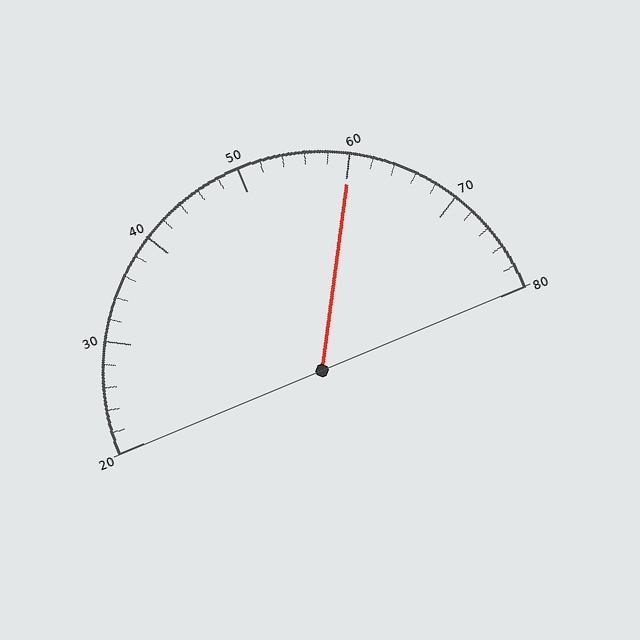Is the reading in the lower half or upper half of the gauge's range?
The reading is in the upper half of the range (20 to 80).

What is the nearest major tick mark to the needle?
The nearest major tick mark is 60.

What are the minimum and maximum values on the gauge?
The gauge ranges from 20 to 80.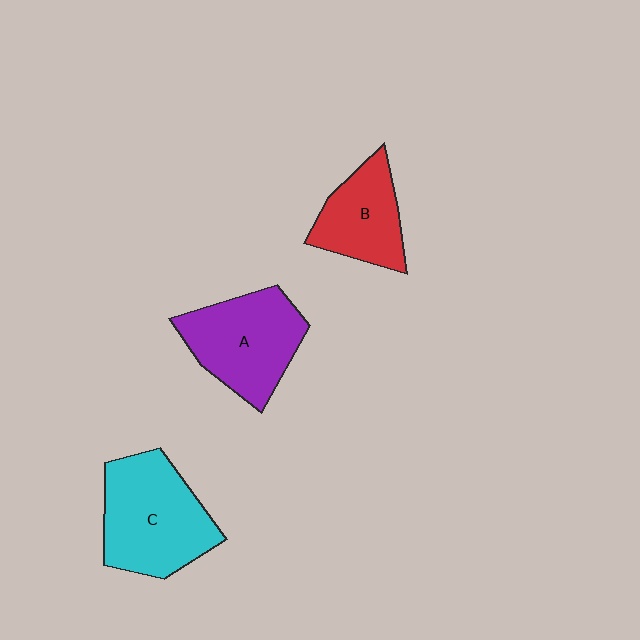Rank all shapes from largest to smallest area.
From largest to smallest: C (cyan), A (purple), B (red).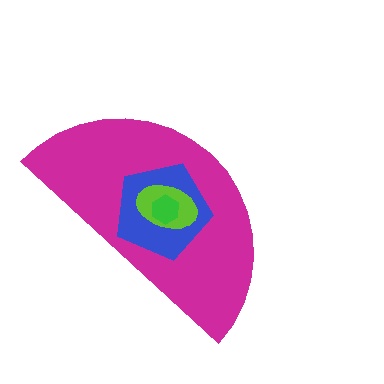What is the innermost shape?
The green hexagon.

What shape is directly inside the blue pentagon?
The lime ellipse.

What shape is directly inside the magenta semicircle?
The blue pentagon.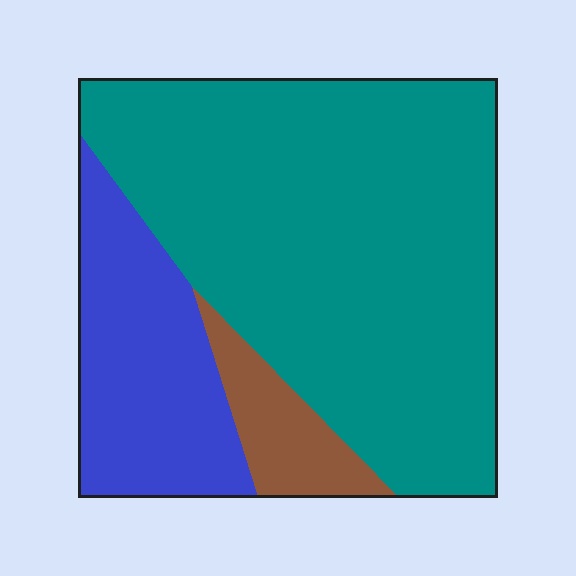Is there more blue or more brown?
Blue.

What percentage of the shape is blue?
Blue covers roughly 25% of the shape.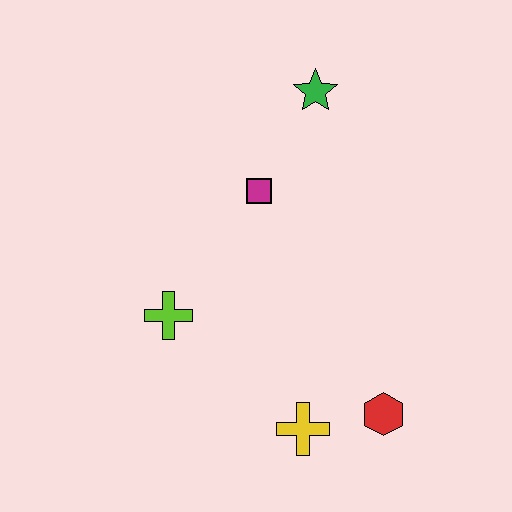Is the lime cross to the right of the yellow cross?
No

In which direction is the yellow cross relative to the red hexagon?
The yellow cross is to the left of the red hexagon.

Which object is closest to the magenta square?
The green star is closest to the magenta square.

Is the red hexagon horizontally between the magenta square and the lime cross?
No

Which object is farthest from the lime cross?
The green star is farthest from the lime cross.